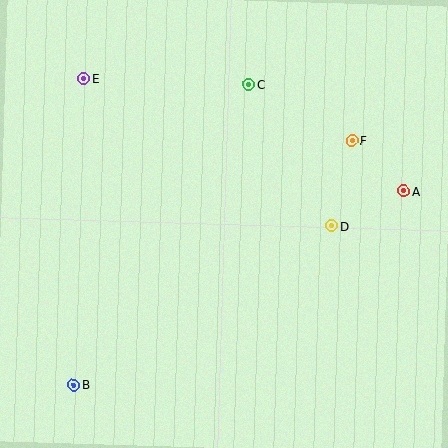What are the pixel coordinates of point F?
Point F is at (352, 141).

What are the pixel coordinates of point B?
Point B is at (74, 385).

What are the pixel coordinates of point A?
Point A is at (404, 191).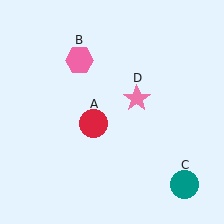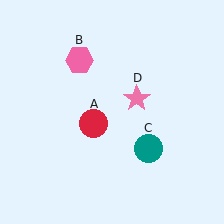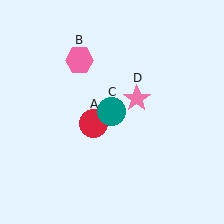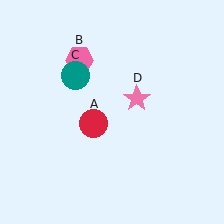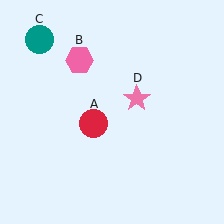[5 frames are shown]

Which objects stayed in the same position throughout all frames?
Red circle (object A) and pink hexagon (object B) and pink star (object D) remained stationary.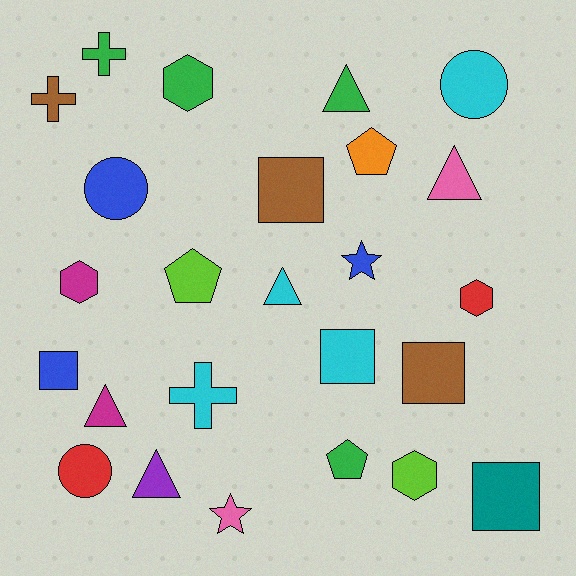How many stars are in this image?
There are 2 stars.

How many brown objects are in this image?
There are 3 brown objects.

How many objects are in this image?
There are 25 objects.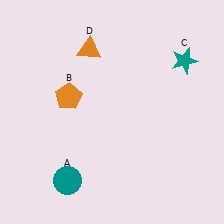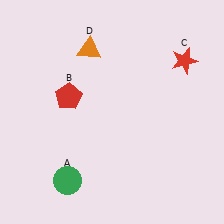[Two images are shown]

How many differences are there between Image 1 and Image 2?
There are 3 differences between the two images.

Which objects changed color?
A changed from teal to green. B changed from orange to red. C changed from teal to red.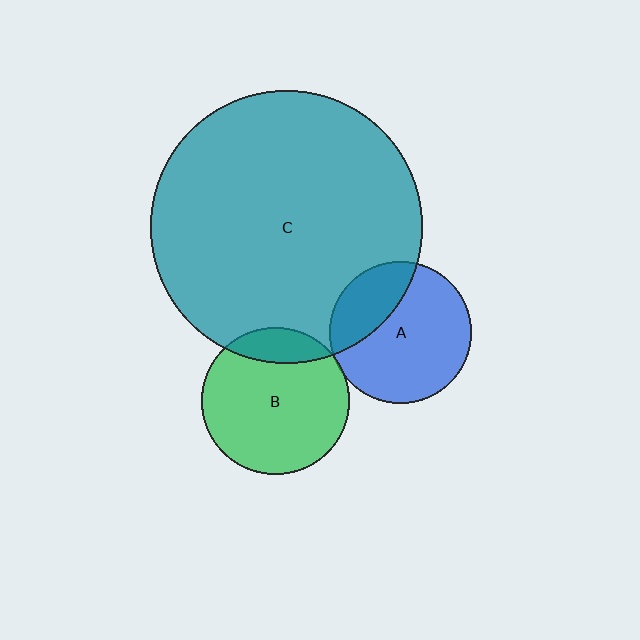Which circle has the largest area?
Circle C (teal).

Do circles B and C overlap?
Yes.